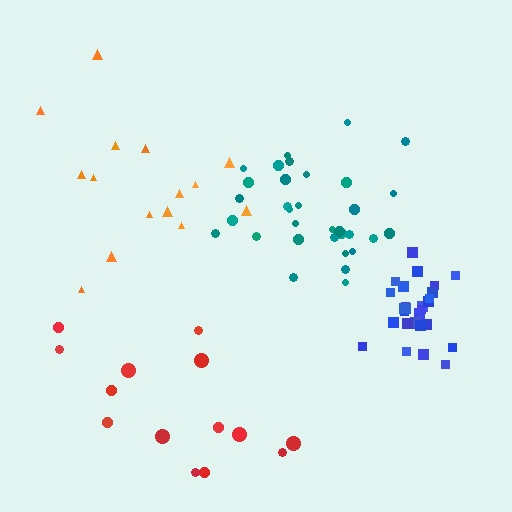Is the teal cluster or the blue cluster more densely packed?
Blue.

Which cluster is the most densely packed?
Blue.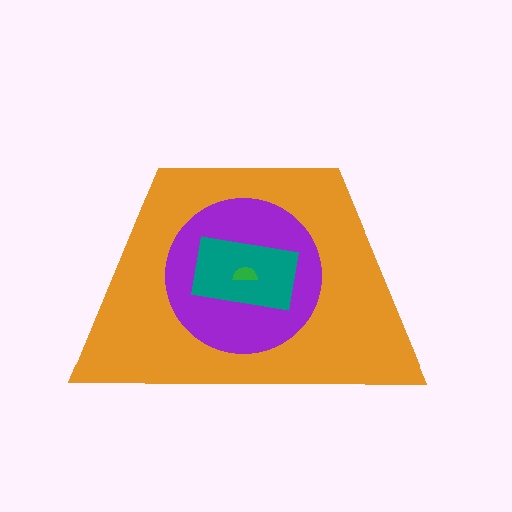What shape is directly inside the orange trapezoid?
The purple circle.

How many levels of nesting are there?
4.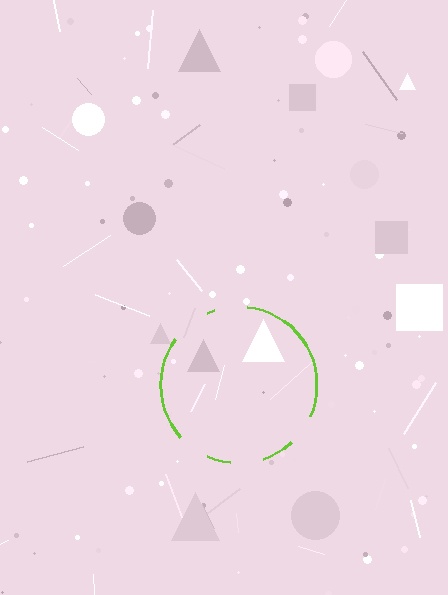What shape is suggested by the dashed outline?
The dashed outline suggests a circle.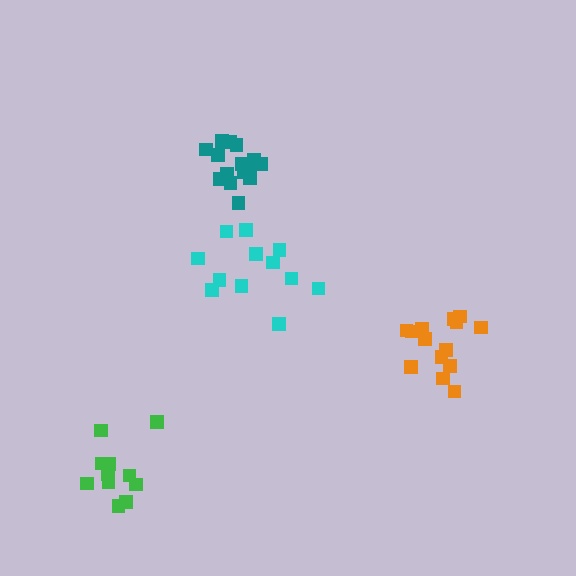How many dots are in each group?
Group 1: 14 dots, Group 2: 15 dots, Group 3: 12 dots, Group 4: 11 dots (52 total).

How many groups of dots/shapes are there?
There are 4 groups.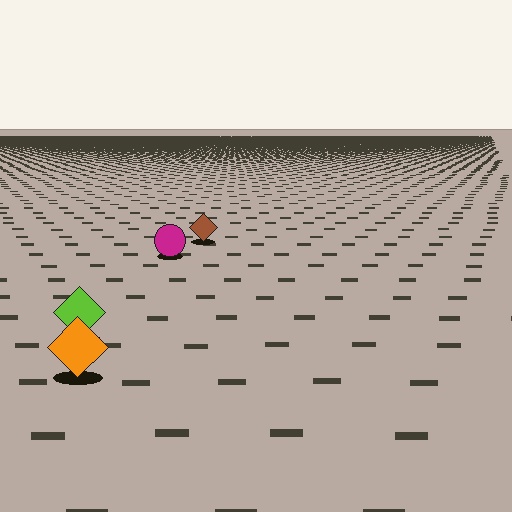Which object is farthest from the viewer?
The brown diamond is farthest from the viewer. It appears smaller and the ground texture around it is denser.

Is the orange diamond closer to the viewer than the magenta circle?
Yes. The orange diamond is closer — you can tell from the texture gradient: the ground texture is coarser near it.